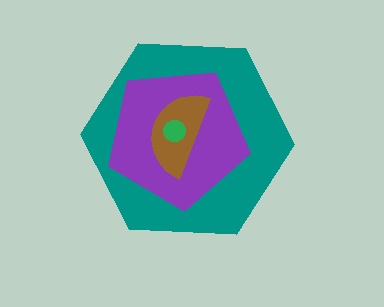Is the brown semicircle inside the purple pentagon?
Yes.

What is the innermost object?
The green circle.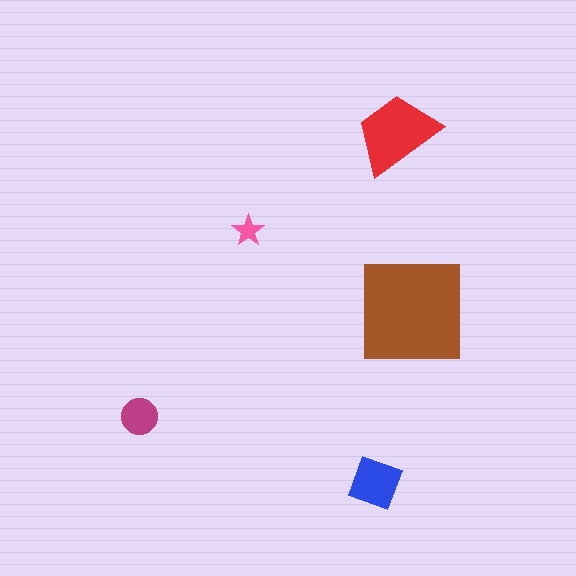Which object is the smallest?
The pink star.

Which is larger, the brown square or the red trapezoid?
The brown square.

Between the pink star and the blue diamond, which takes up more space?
The blue diamond.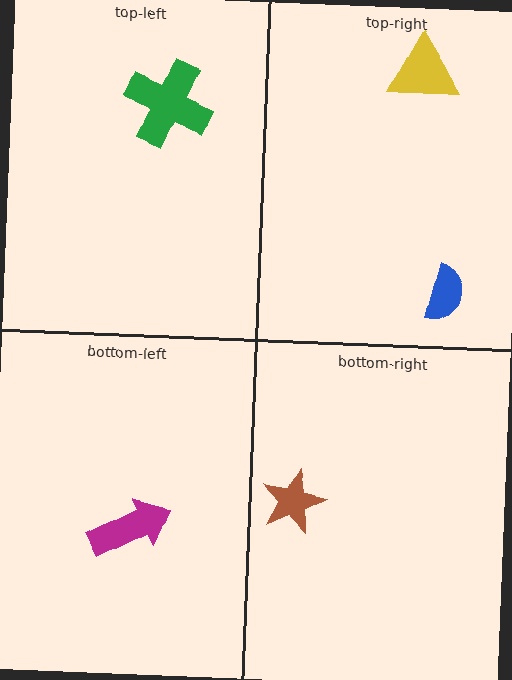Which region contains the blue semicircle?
The top-right region.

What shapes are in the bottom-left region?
The magenta arrow.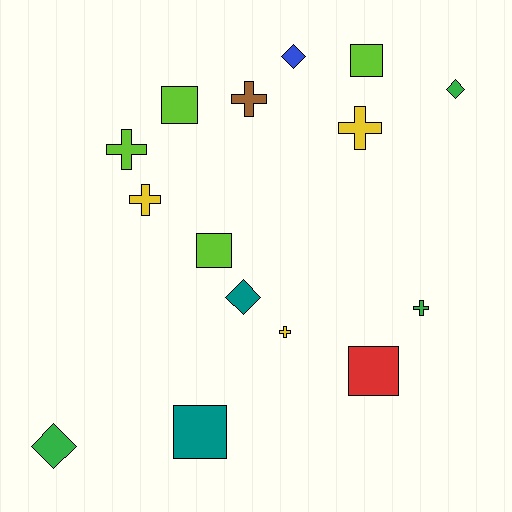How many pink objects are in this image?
There are no pink objects.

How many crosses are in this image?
There are 6 crosses.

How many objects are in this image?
There are 15 objects.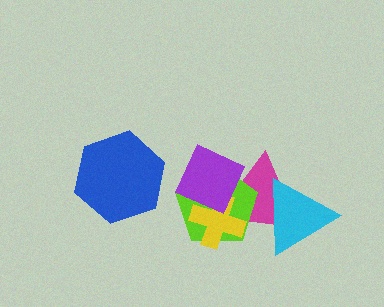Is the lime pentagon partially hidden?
Yes, it is partially covered by another shape.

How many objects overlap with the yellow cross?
3 objects overlap with the yellow cross.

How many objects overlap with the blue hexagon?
0 objects overlap with the blue hexagon.